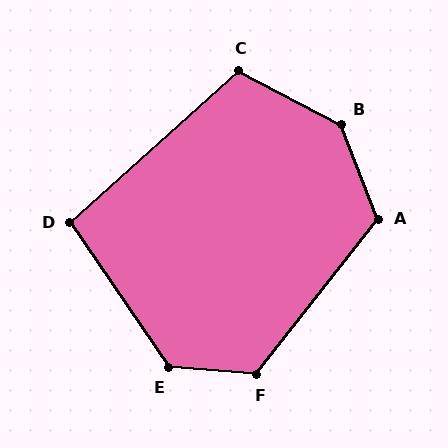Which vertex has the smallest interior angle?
D, at approximately 98 degrees.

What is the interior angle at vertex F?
Approximately 124 degrees (obtuse).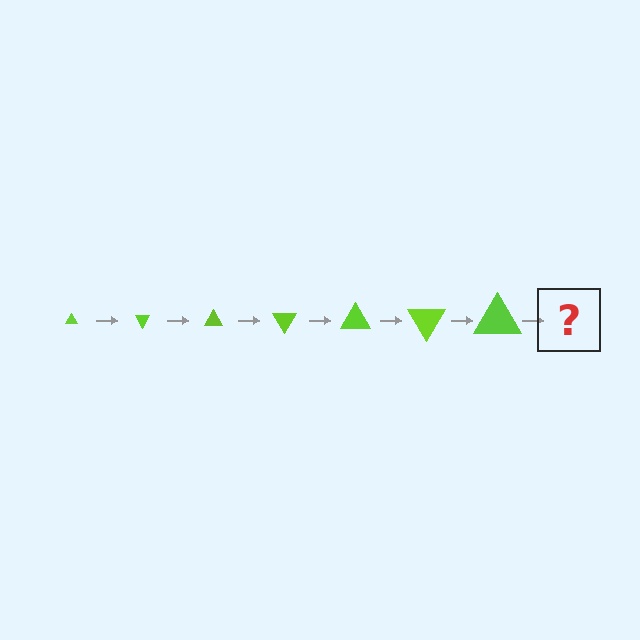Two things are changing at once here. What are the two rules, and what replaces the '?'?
The two rules are that the triangle grows larger each step and it rotates 60 degrees each step. The '?' should be a triangle, larger than the previous one and rotated 420 degrees from the start.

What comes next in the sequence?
The next element should be a triangle, larger than the previous one and rotated 420 degrees from the start.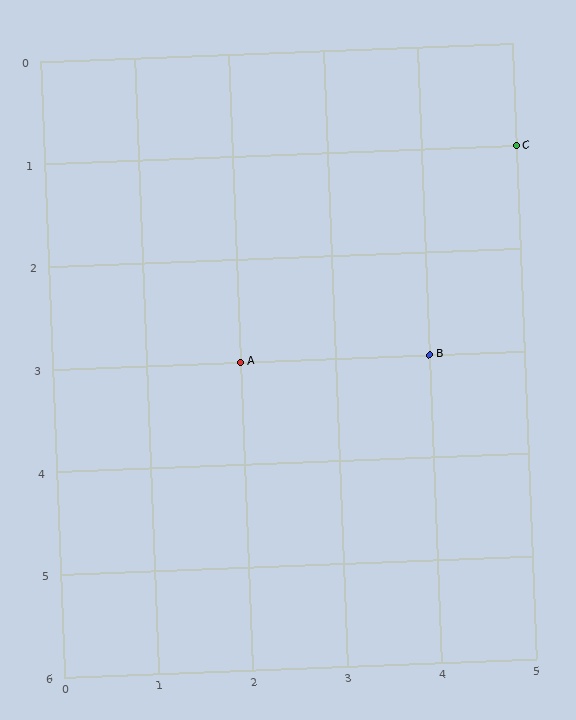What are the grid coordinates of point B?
Point B is at grid coordinates (4, 3).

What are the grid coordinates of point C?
Point C is at grid coordinates (5, 1).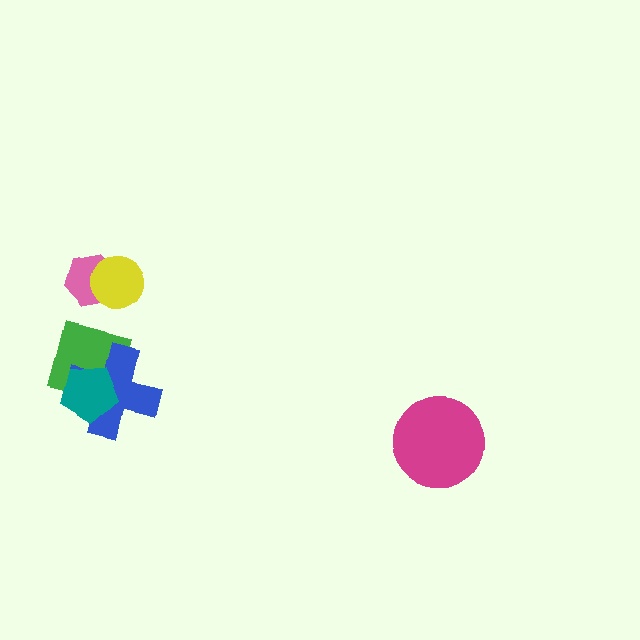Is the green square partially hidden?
Yes, it is partially covered by another shape.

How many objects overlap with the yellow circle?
1 object overlaps with the yellow circle.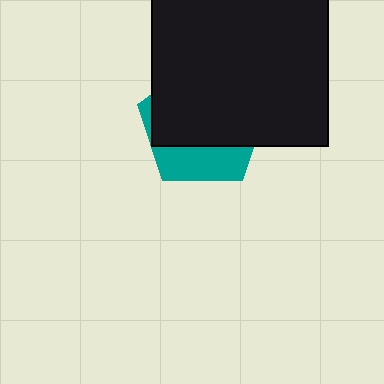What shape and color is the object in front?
The object in front is a black square.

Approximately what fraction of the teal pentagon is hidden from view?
Roughly 69% of the teal pentagon is hidden behind the black square.